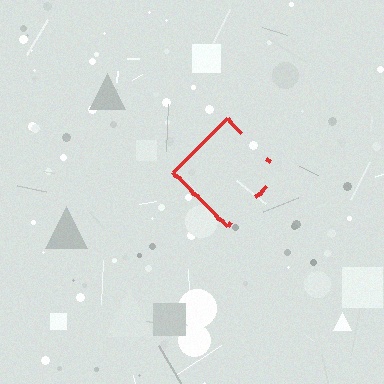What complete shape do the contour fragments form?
The contour fragments form a diamond.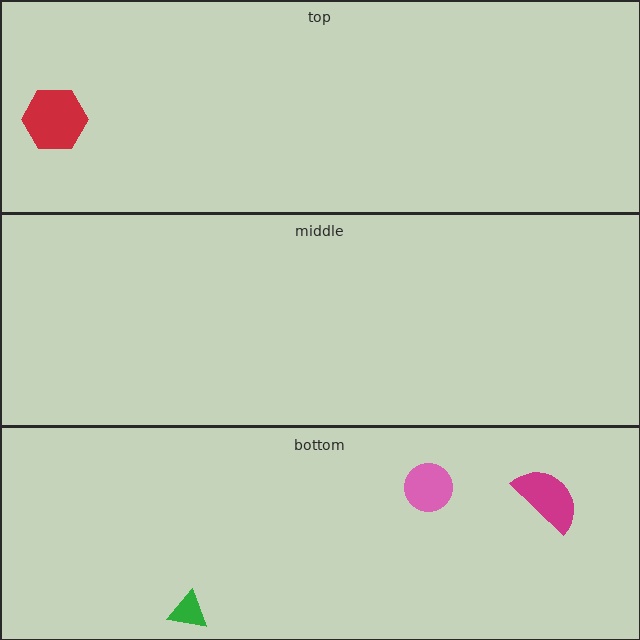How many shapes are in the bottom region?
3.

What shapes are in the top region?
The red hexagon.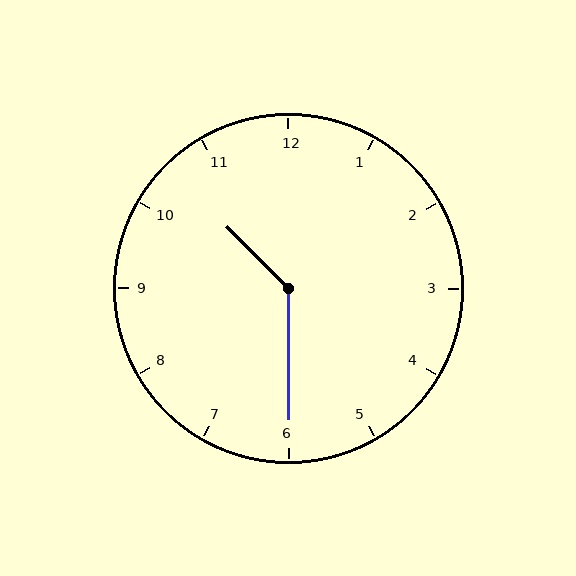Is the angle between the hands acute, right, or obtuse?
It is obtuse.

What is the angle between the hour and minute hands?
Approximately 135 degrees.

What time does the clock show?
10:30.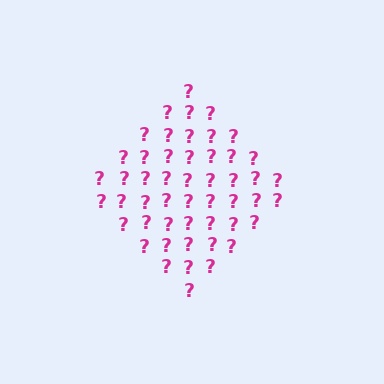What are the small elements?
The small elements are question marks.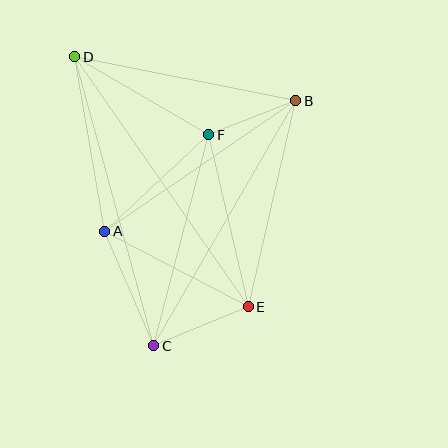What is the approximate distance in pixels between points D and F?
The distance between D and F is approximately 155 pixels.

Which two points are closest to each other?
Points B and F are closest to each other.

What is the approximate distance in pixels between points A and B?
The distance between A and B is approximately 231 pixels.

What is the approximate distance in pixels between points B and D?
The distance between B and D is approximately 225 pixels.